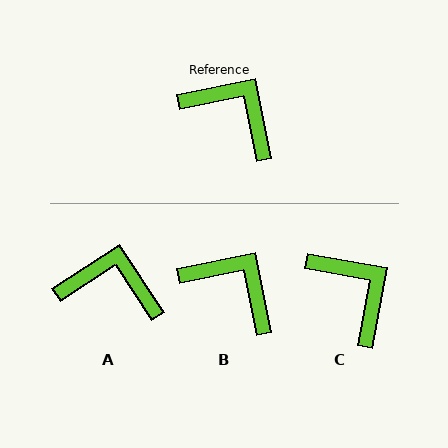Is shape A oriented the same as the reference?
No, it is off by about 22 degrees.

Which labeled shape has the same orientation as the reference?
B.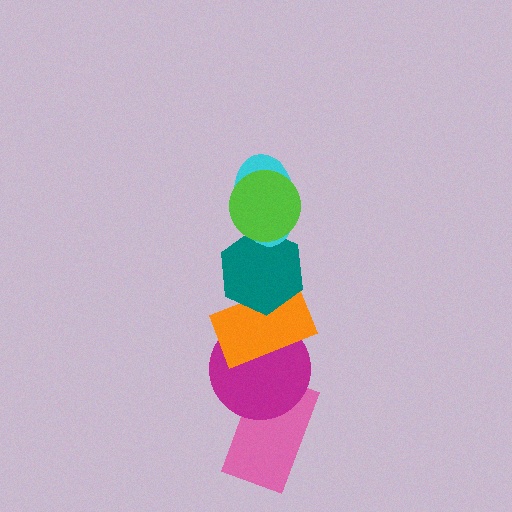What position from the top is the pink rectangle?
The pink rectangle is 6th from the top.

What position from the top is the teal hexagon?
The teal hexagon is 3rd from the top.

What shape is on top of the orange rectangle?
The teal hexagon is on top of the orange rectangle.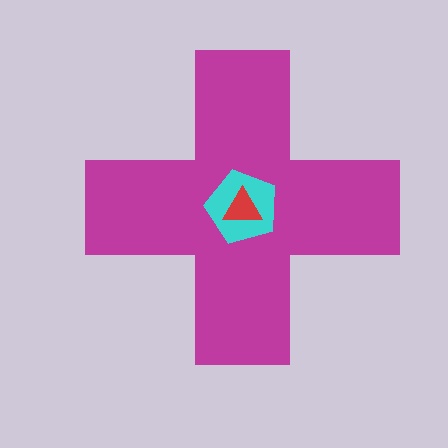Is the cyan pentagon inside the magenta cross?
Yes.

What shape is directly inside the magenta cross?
The cyan pentagon.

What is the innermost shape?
The red triangle.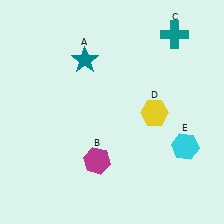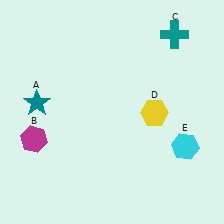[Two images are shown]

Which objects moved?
The objects that moved are: the teal star (A), the magenta hexagon (B).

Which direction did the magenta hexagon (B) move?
The magenta hexagon (B) moved left.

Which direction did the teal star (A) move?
The teal star (A) moved left.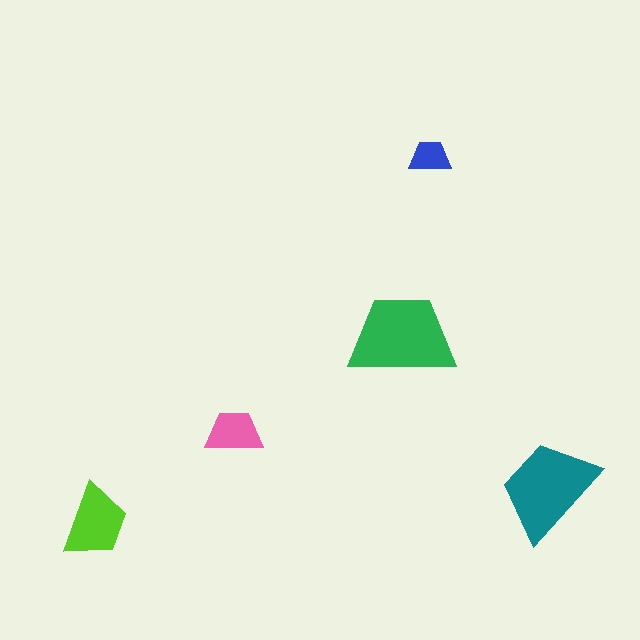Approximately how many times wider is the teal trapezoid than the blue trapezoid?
About 2.5 times wider.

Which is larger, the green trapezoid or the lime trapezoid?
The green one.